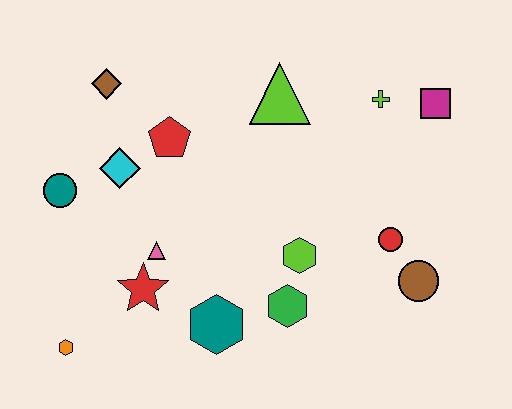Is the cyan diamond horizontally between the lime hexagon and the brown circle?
No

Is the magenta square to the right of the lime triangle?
Yes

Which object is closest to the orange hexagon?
The red star is closest to the orange hexagon.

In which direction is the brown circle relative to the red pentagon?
The brown circle is to the right of the red pentagon.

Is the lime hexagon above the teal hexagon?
Yes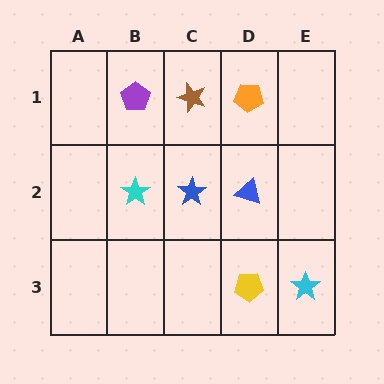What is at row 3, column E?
A cyan star.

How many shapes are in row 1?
3 shapes.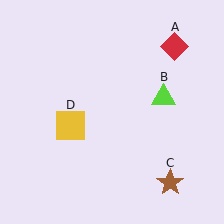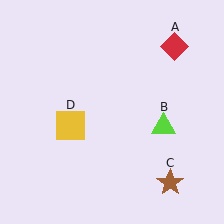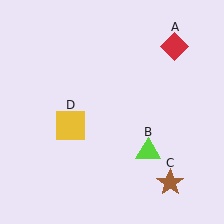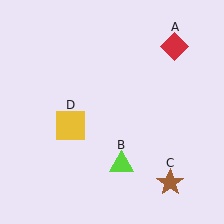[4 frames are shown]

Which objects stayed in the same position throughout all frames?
Red diamond (object A) and brown star (object C) and yellow square (object D) remained stationary.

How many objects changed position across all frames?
1 object changed position: lime triangle (object B).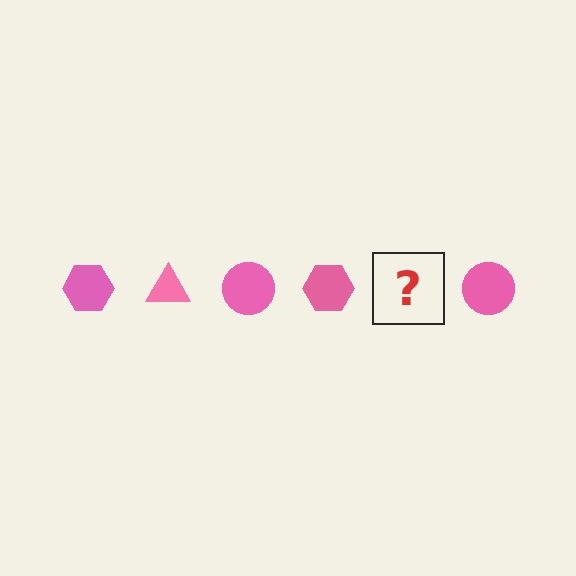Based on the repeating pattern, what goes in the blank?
The blank should be a pink triangle.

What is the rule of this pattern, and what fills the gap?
The rule is that the pattern cycles through hexagon, triangle, circle shapes in pink. The gap should be filled with a pink triangle.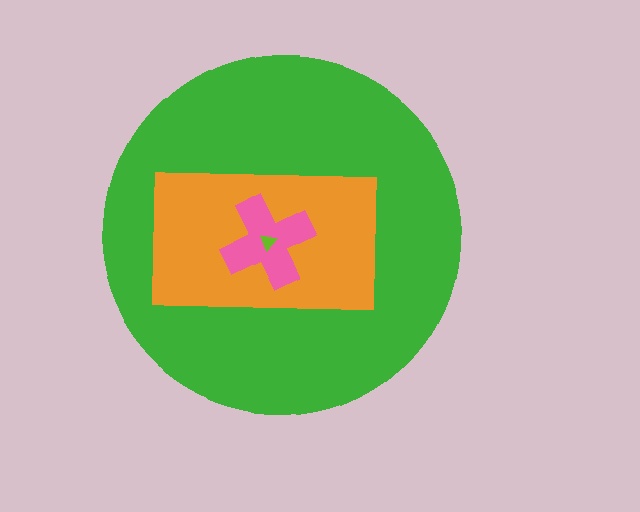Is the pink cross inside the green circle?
Yes.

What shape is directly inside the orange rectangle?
The pink cross.